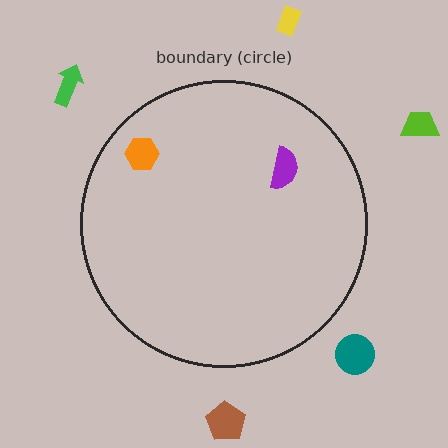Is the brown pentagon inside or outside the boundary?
Outside.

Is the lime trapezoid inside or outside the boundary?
Outside.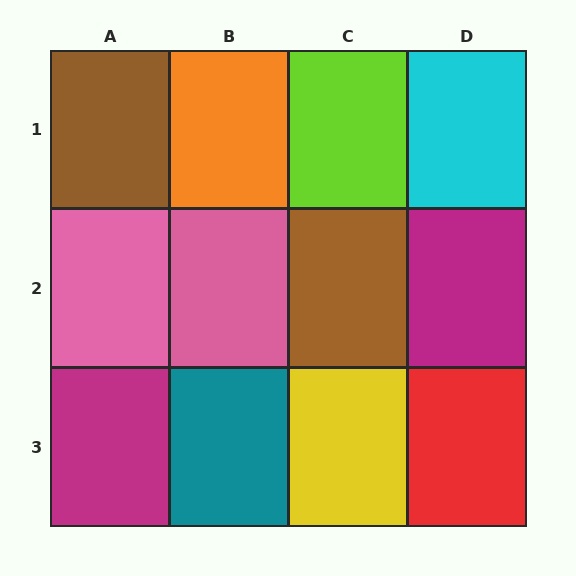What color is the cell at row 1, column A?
Brown.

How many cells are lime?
1 cell is lime.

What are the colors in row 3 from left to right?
Magenta, teal, yellow, red.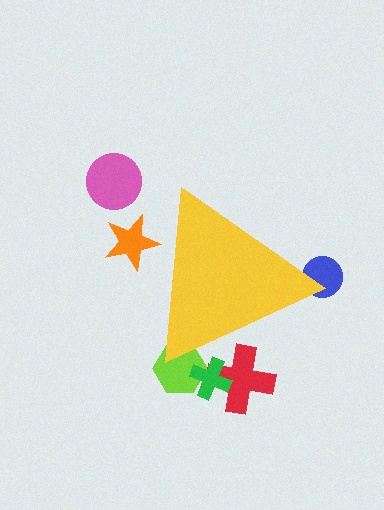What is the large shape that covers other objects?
A yellow triangle.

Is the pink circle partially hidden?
No, the pink circle is fully visible.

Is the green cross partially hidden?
Yes, the green cross is partially hidden behind the yellow triangle.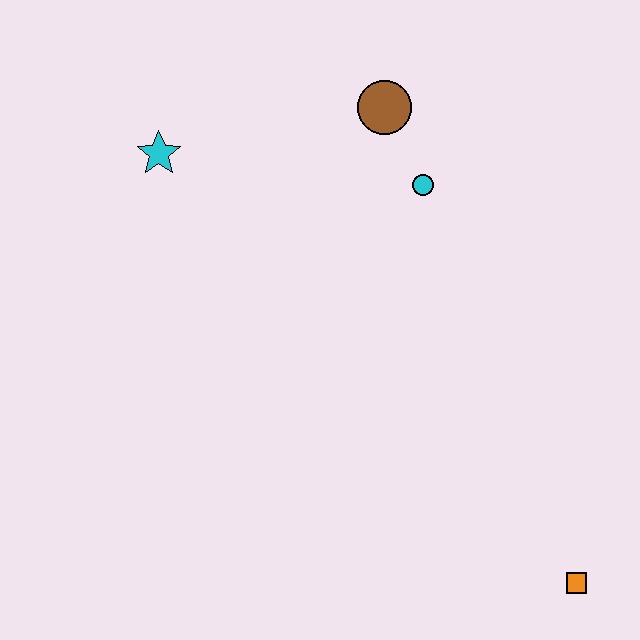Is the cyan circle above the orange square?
Yes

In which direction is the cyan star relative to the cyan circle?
The cyan star is to the left of the cyan circle.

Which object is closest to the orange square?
The cyan circle is closest to the orange square.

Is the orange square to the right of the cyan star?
Yes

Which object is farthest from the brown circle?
The orange square is farthest from the brown circle.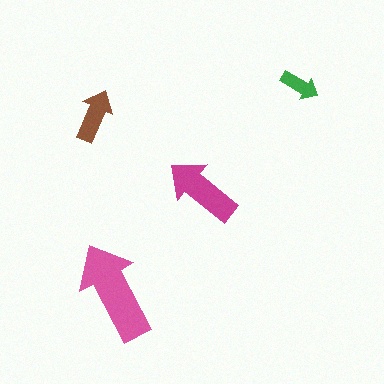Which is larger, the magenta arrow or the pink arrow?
The pink one.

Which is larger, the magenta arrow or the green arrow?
The magenta one.